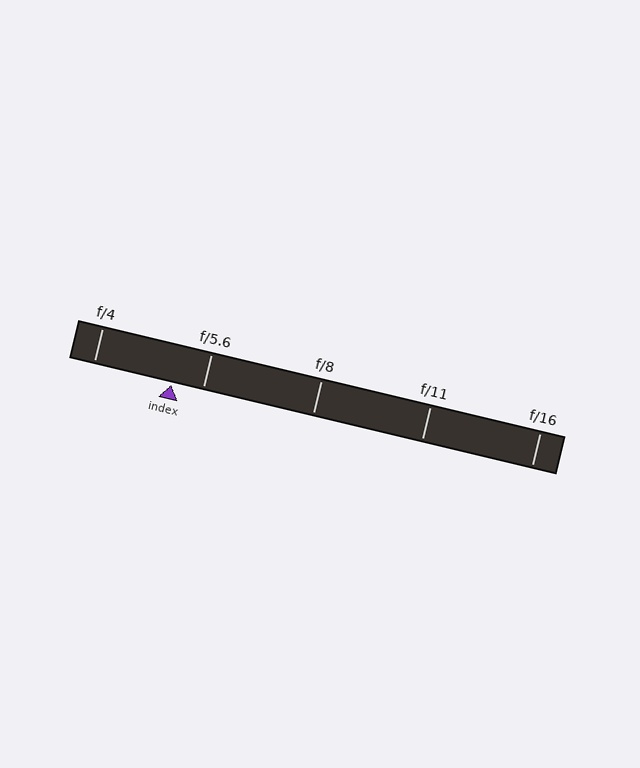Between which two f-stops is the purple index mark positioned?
The index mark is between f/4 and f/5.6.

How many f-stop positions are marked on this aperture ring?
There are 5 f-stop positions marked.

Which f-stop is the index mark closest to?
The index mark is closest to f/5.6.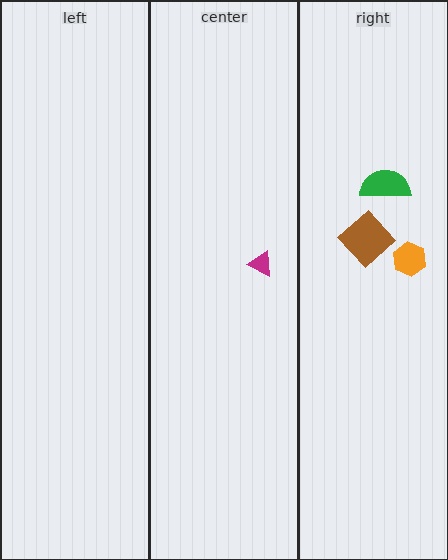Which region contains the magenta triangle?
The center region.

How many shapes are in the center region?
1.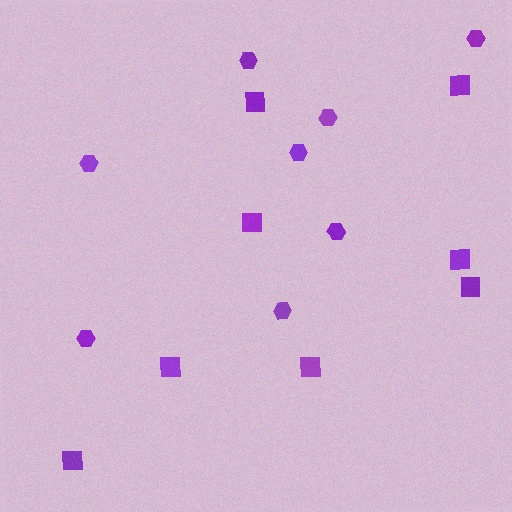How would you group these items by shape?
There are 2 groups: one group of squares (8) and one group of hexagons (8).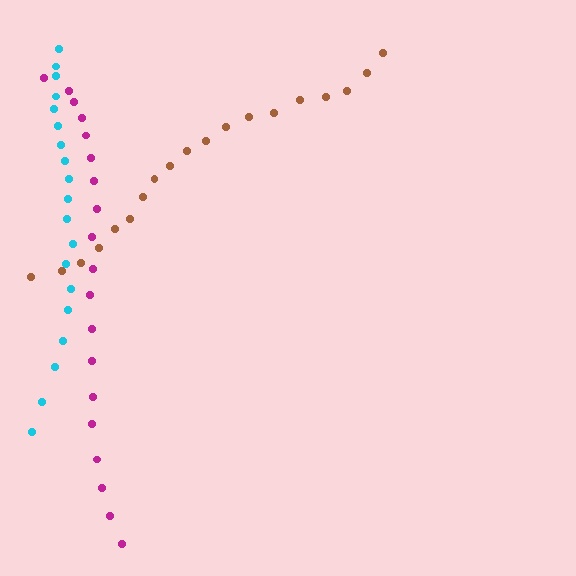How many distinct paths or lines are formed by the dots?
There are 3 distinct paths.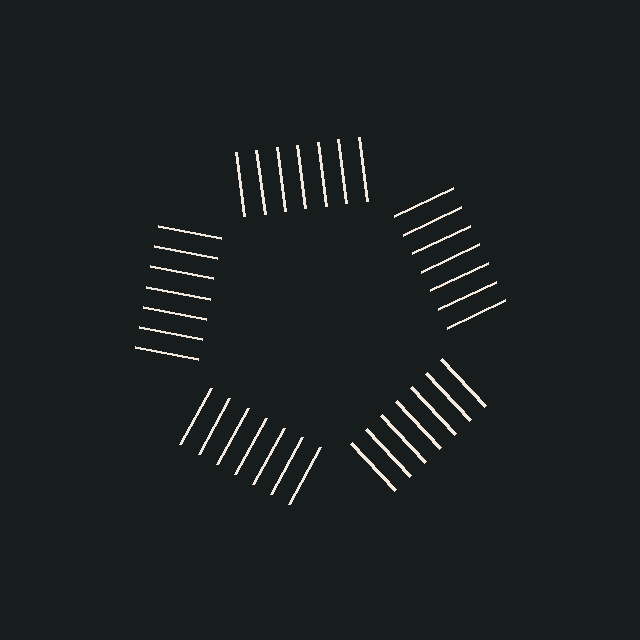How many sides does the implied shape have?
5 sides — the line-ends trace a pentagon.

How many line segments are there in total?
35 — 7 along each of the 5 edges.